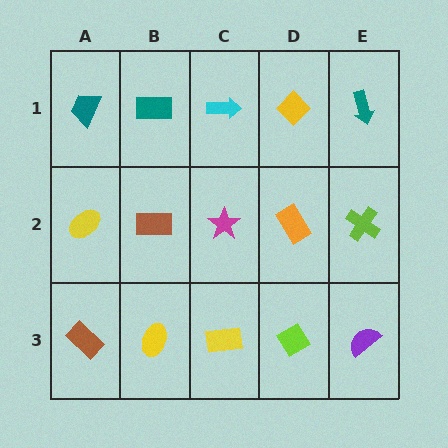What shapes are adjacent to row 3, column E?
A lime cross (row 2, column E), a lime diamond (row 3, column D).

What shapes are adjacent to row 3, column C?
A magenta star (row 2, column C), a yellow ellipse (row 3, column B), a lime diamond (row 3, column D).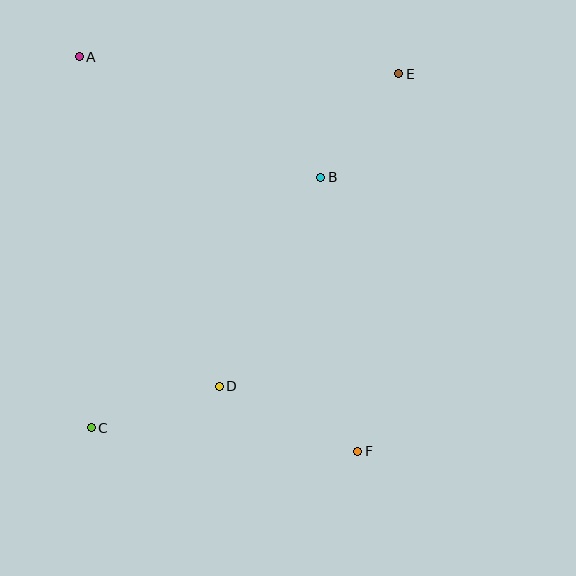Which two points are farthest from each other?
Points A and F are farthest from each other.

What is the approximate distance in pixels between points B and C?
The distance between B and C is approximately 339 pixels.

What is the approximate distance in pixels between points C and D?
The distance between C and D is approximately 134 pixels.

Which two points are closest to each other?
Points B and E are closest to each other.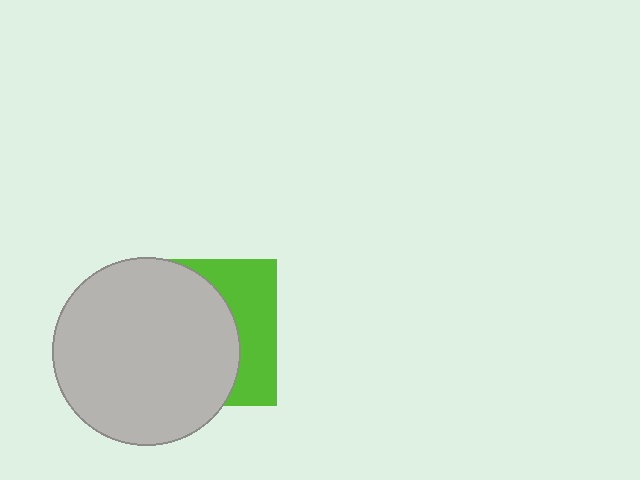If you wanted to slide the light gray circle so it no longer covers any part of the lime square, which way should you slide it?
Slide it left — that is the most direct way to separate the two shapes.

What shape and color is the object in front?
The object in front is a light gray circle.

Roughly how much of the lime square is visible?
A small part of it is visible (roughly 34%).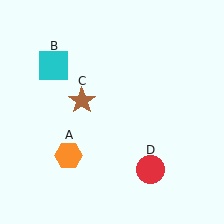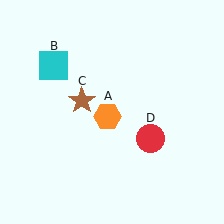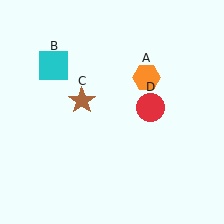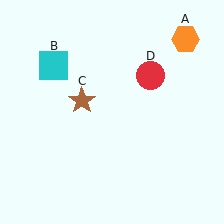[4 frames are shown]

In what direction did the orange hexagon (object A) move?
The orange hexagon (object A) moved up and to the right.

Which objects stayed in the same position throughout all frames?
Cyan square (object B) and brown star (object C) remained stationary.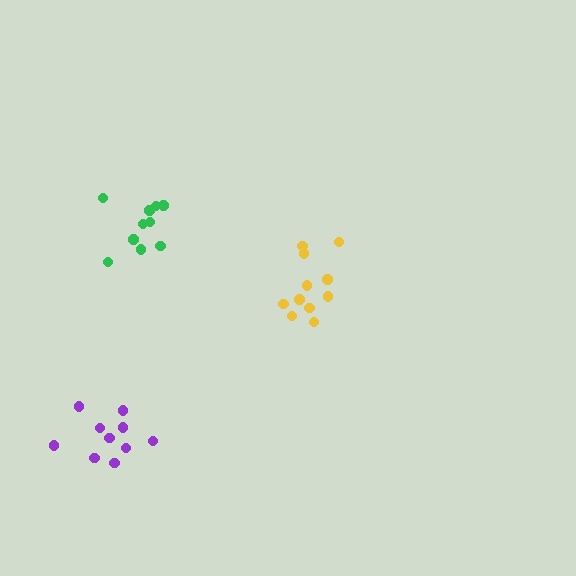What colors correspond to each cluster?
The clusters are colored: yellow, green, purple.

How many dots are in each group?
Group 1: 11 dots, Group 2: 10 dots, Group 3: 10 dots (31 total).